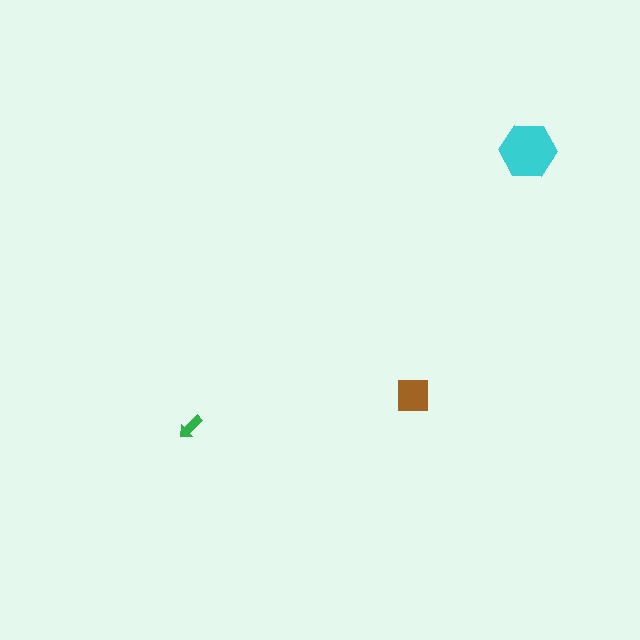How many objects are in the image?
There are 3 objects in the image.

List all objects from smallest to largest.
The green arrow, the brown square, the cyan hexagon.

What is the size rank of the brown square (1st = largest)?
2nd.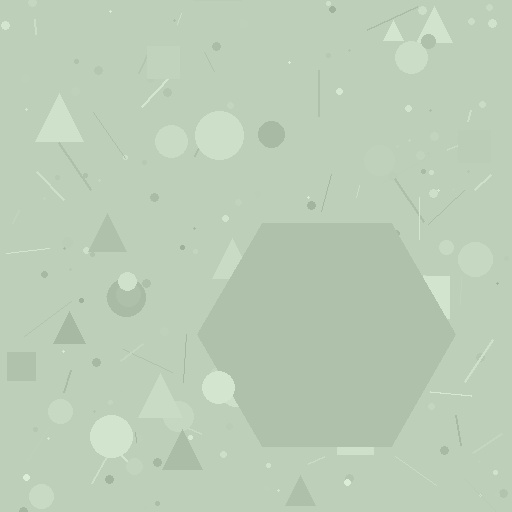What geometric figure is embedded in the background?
A hexagon is embedded in the background.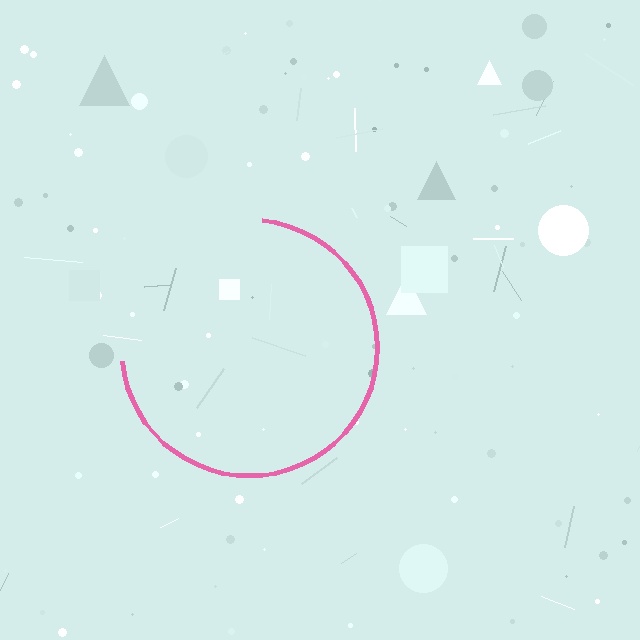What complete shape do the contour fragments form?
The contour fragments form a circle.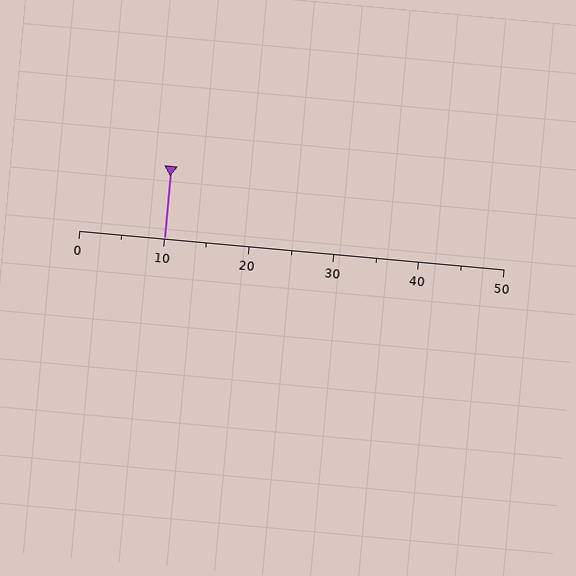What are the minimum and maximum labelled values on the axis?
The axis runs from 0 to 50.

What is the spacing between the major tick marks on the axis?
The major ticks are spaced 10 apart.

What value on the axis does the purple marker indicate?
The marker indicates approximately 10.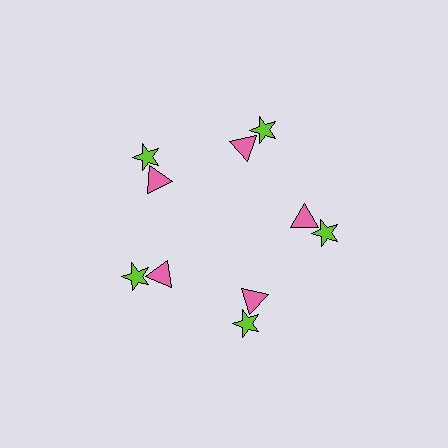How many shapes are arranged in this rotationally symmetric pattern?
There are 10 shapes, arranged in 5 groups of 2.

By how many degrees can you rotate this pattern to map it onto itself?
The pattern maps onto itself every 72 degrees of rotation.